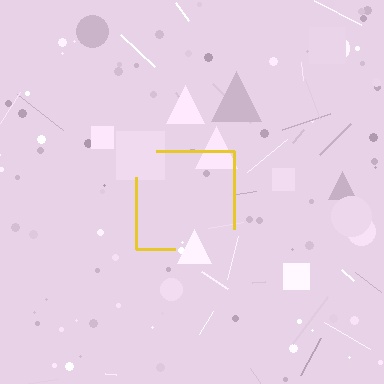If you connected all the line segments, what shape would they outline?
They would outline a square.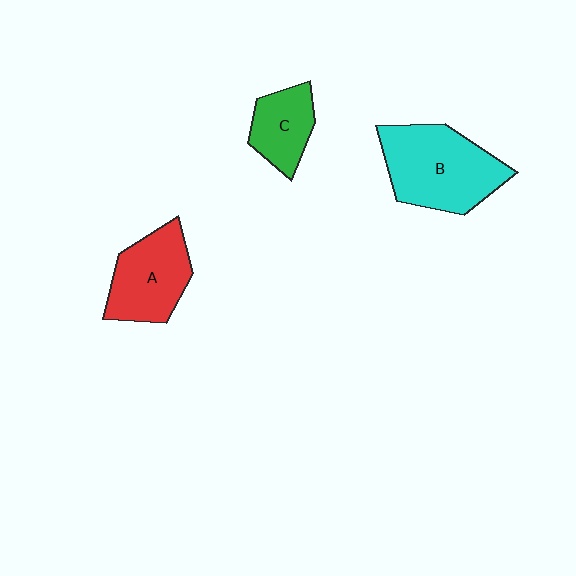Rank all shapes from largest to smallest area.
From largest to smallest: B (cyan), A (red), C (green).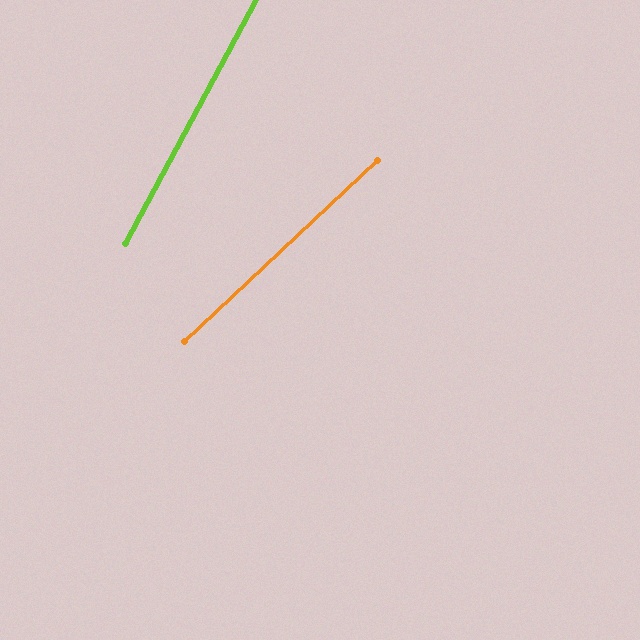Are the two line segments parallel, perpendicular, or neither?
Neither parallel nor perpendicular — they differ by about 19°.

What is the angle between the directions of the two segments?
Approximately 19 degrees.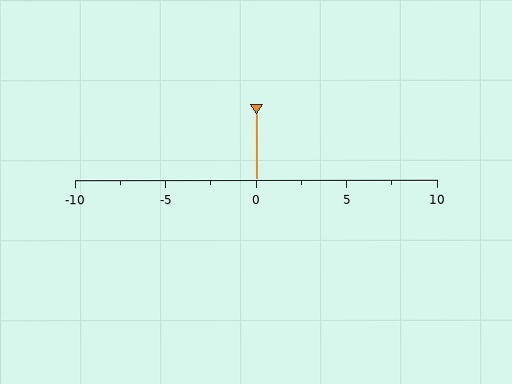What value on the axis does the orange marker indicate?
The marker indicates approximately 0.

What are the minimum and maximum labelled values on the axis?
The axis runs from -10 to 10.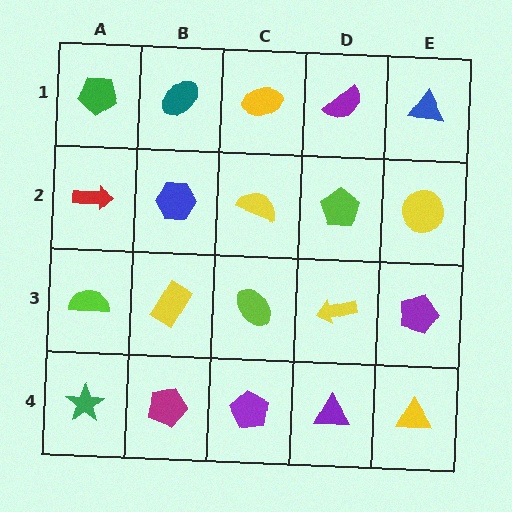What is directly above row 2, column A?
A green pentagon.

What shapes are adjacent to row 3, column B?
A blue hexagon (row 2, column B), a magenta pentagon (row 4, column B), a lime semicircle (row 3, column A), a lime ellipse (row 3, column C).